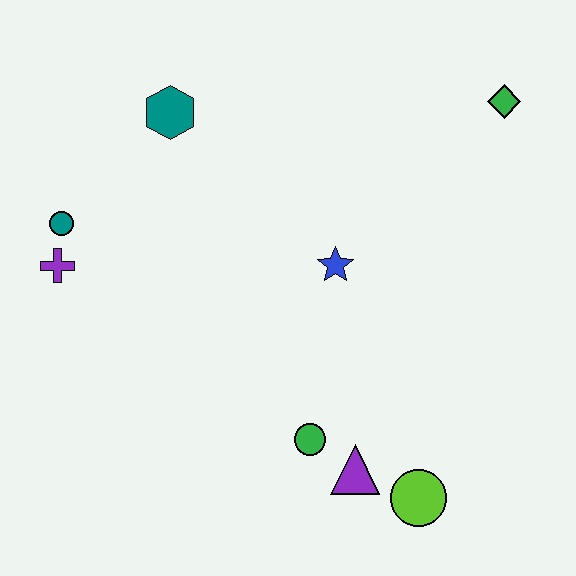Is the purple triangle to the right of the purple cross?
Yes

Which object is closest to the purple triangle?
The green circle is closest to the purple triangle.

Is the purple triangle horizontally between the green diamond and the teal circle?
Yes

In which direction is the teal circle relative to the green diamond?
The teal circle is to the left of the green diamond.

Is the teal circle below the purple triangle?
No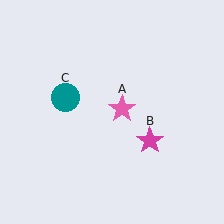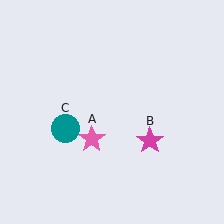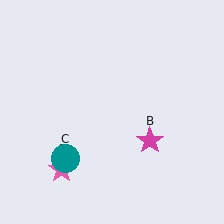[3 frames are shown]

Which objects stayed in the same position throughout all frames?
Magenta star (object B) remained stationary.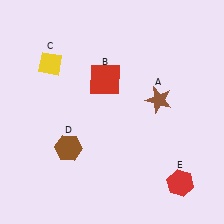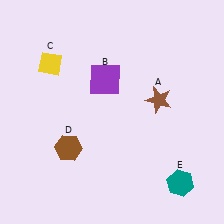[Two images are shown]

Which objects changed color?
B changed from red to purple. E changed from red to teal.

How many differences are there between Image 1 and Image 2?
There are 2 differences between the two images.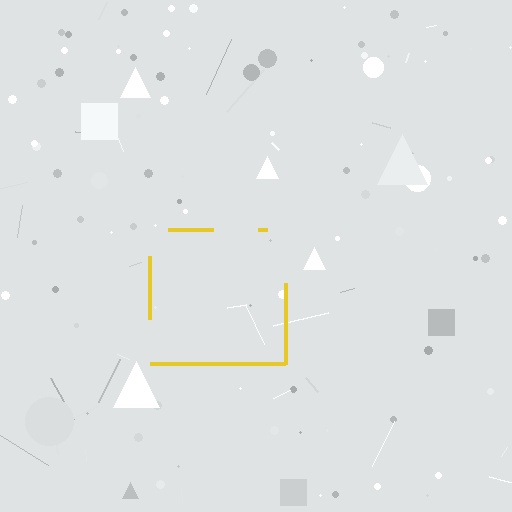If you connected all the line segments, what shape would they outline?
They would outline a square.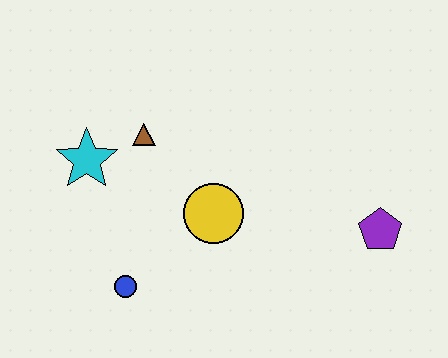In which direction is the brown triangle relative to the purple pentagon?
The brown triangle is to the left of the purple pentagon.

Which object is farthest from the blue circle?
The purple pentagon is farthest from the blue circle.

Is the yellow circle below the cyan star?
Yes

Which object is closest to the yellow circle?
The brown triangle is closest to the yellow circle.